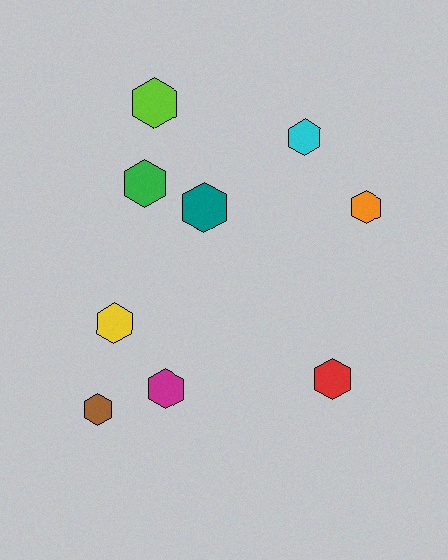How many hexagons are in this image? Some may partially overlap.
There are 9 hexagons.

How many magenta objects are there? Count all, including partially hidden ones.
There is 1 magenta object.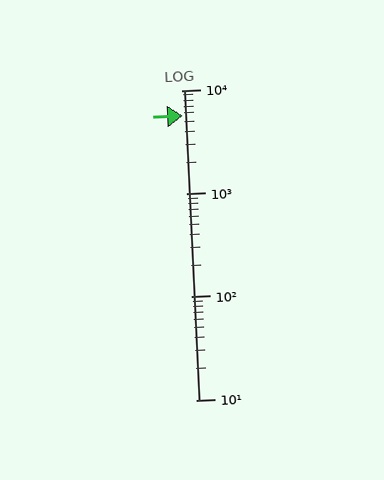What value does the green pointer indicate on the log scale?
The pointer indicates approximately 5700.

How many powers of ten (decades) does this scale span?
The scale spans 3 decades, from 10 to 10000.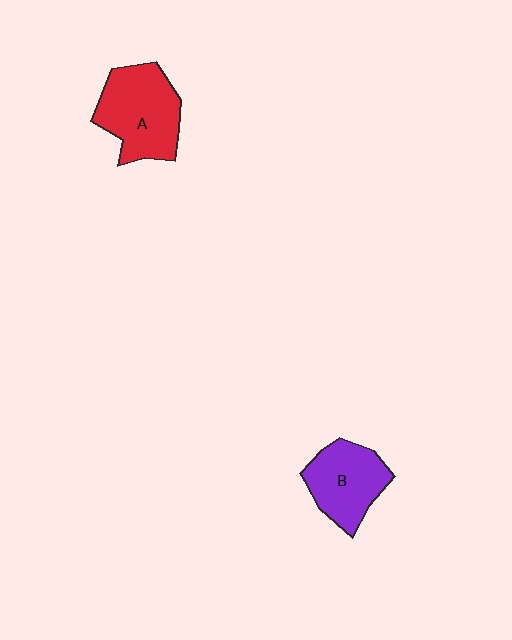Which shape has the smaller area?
Shape B (purple).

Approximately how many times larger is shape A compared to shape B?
Approximately 1.2 times.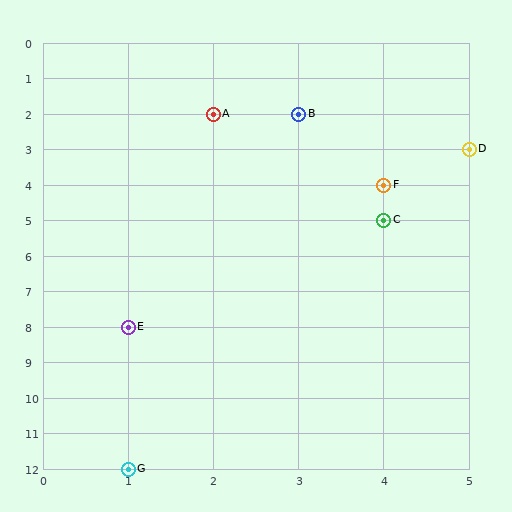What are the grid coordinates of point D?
Point D is at grid coordinates (5, 3).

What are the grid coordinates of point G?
Point G is at grid coordinates (1, 12).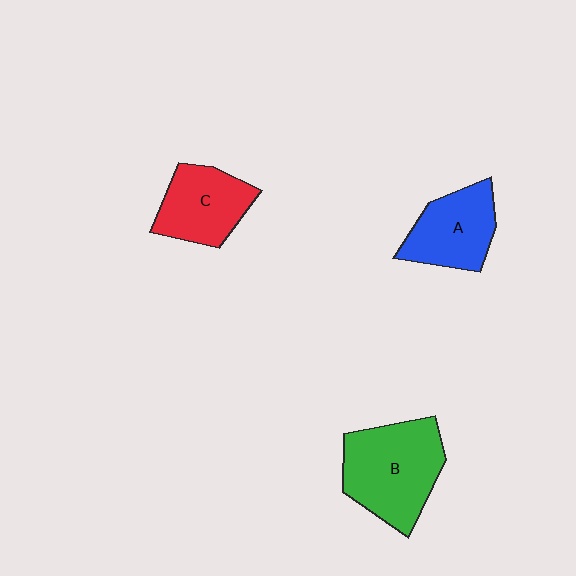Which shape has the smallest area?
Shape C (red).